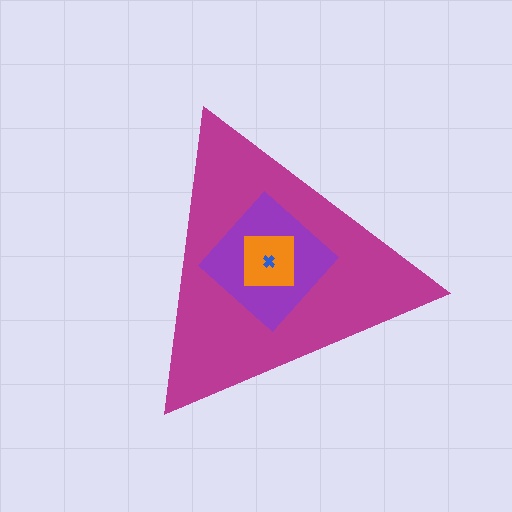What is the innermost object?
The blue cross.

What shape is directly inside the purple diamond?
The orange square.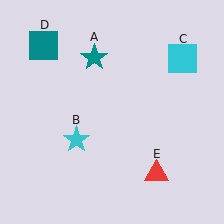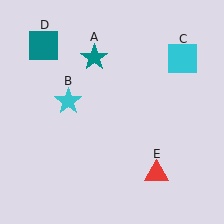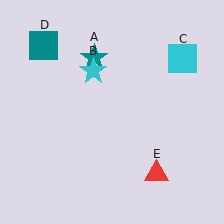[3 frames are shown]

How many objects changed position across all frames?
1 object changed position: cyan star (object B).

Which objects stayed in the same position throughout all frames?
Teal star (object A) and cyan square (object C) and teal square (object D) and red triangle (object E) remained stationary.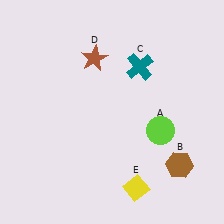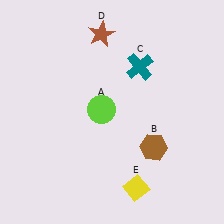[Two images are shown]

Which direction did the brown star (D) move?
The brown star (D) moved up.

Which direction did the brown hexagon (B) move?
The brown hexagon (B) moved left.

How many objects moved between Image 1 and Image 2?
3 objects moved between the two images.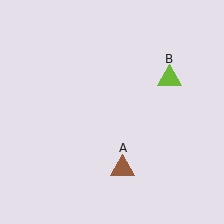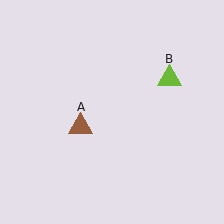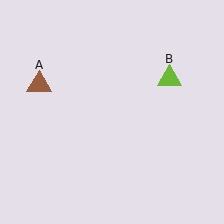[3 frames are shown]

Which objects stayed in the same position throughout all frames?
Lime triangle (object B) remained stationary.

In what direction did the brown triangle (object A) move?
The brown triangle (object A) moved up and to the left.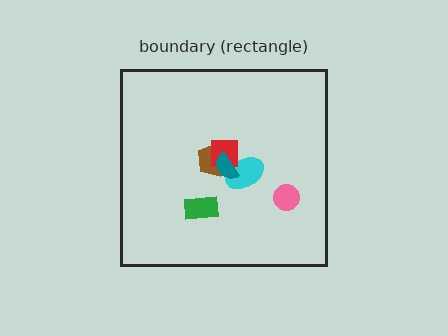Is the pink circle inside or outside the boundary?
Inside.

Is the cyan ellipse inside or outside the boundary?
Inside.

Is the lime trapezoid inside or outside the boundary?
Inside.